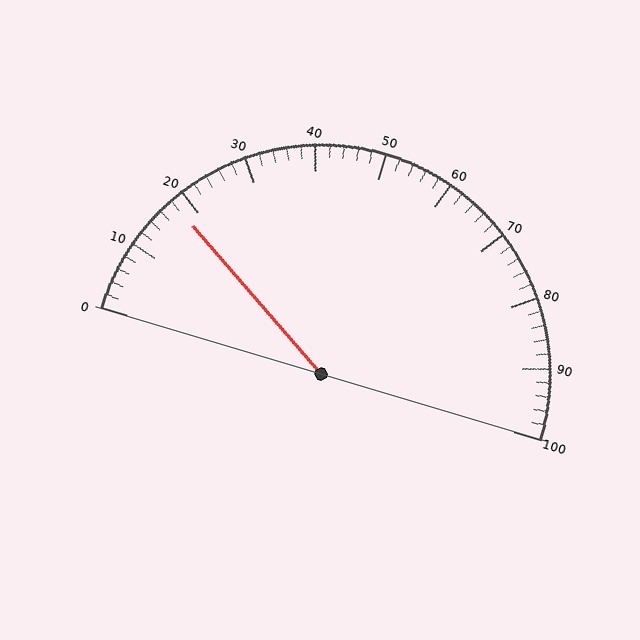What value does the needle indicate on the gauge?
The needle indicates approximately 18.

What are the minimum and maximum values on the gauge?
The gauge ranges from 0 to 100.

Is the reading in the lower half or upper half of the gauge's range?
The reading is in the lower half of the range (0 to 100).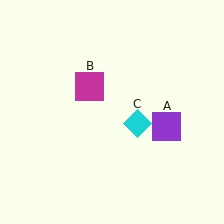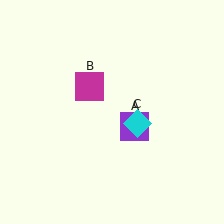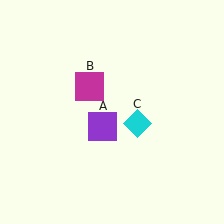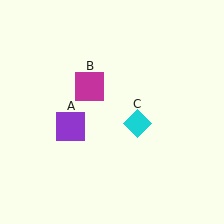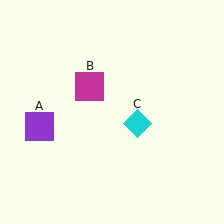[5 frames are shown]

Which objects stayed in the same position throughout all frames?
Magenta square (object B) and cyan diamond (object C) remained stationary.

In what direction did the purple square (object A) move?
The purple square (object A) moved left.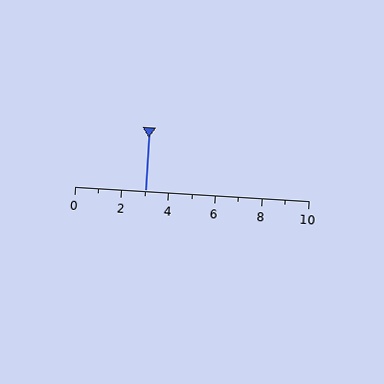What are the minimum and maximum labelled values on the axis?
The axis runs from 0 to 10.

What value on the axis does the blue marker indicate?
The marker indicates approximately 3.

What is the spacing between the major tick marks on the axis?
The major ticks are spaced 2 apart.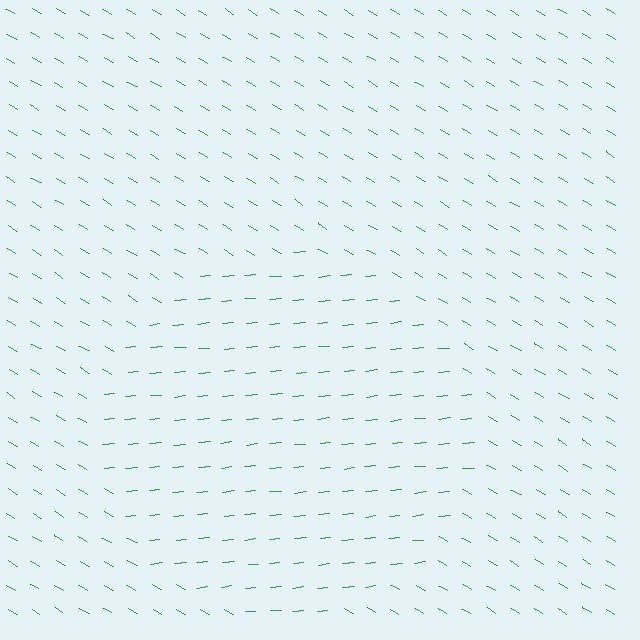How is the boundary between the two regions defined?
The boundary is defined purely by a change in line orientation (approximately 39 degrees difference). All lines are the same color and thickness.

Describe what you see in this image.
The image is filled with small green line segments. A circle region in the image has lines oriented differently from the surrounding lines, creating a visible texture boundary.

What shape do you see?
I see a circle.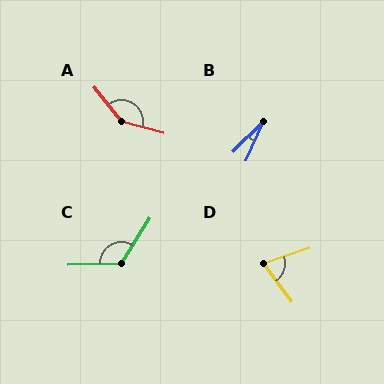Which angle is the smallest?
B, at approximately 21 degrees.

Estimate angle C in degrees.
Approximately 123 degrees.